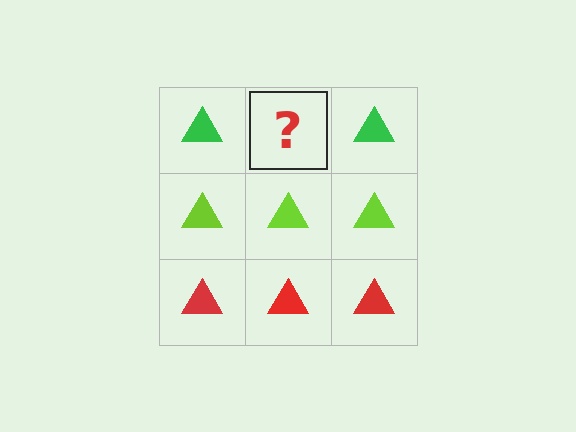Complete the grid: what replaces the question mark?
The question mark should be replaced with a green triangle.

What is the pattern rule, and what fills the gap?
The rule is that each row has a consistent color. The gap should be filled with a green triangle.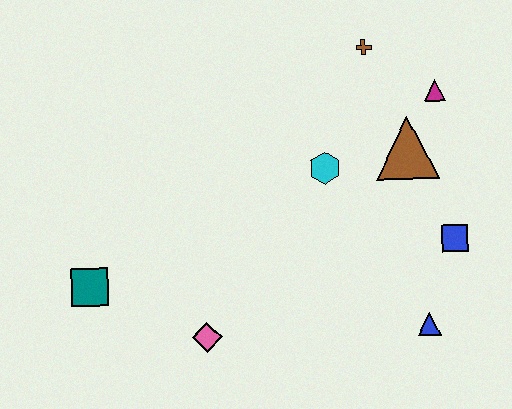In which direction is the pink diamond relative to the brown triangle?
The pink diamond is to the left of the brown triangle.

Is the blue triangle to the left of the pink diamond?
No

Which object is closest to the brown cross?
The magenta triangle is closest to the brown cross.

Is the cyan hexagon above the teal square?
Yes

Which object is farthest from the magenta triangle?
The teal square is farthest from the magenta triangle.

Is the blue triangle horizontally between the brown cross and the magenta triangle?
Yes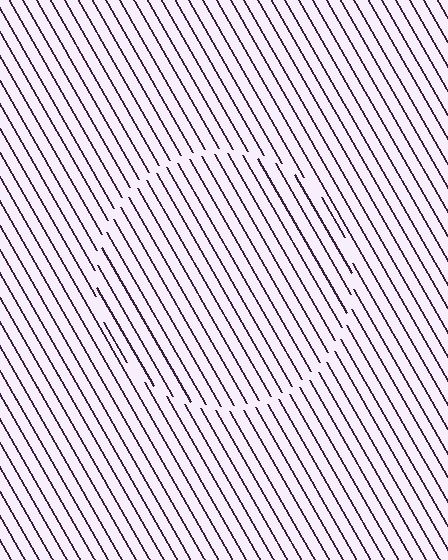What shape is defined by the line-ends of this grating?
An illusory circle. The interior of the shape contains the same grating, shifted by half a period — the contour is defined by the phase discontinuity where line-ends from the inner and outer gratings abut.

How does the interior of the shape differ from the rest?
The interior of the shape contains the same grating, shifted by half a period — the contour is defined by the phase discontinuity where line-ends from the inner and outer gratings abut.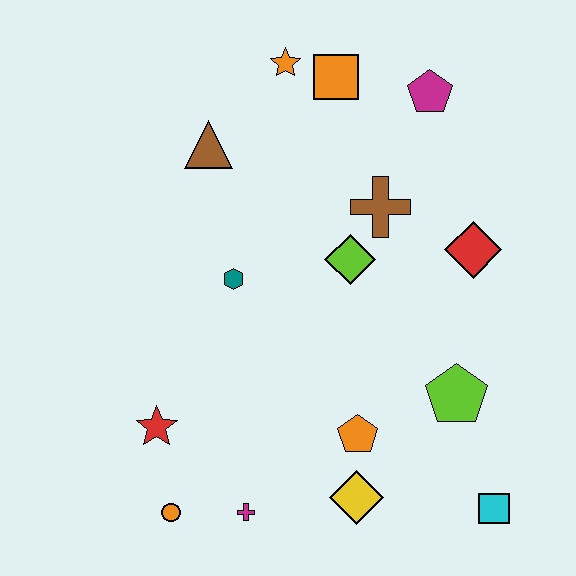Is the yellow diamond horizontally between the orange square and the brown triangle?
No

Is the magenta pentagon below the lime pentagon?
No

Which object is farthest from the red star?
The magenta pentagon is farthest from the red star.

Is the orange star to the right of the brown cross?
No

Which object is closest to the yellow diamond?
The orange pentagon is closest to the yellow diamond.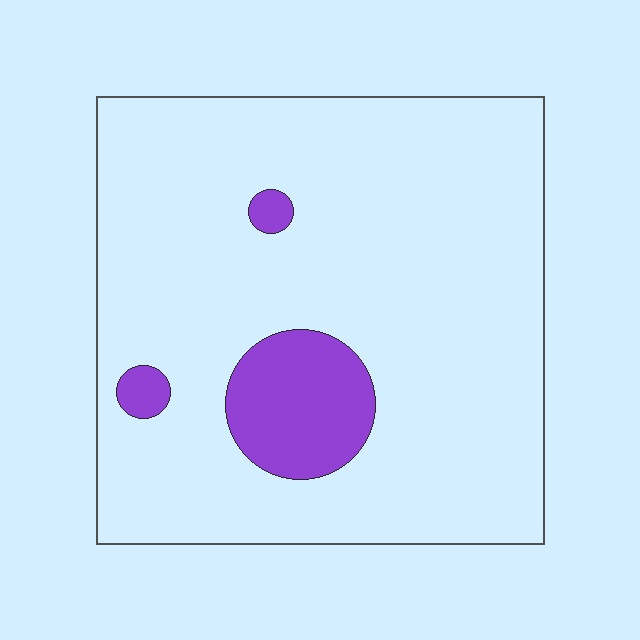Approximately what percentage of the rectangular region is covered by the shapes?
Approximately 10%.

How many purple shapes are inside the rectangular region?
3.